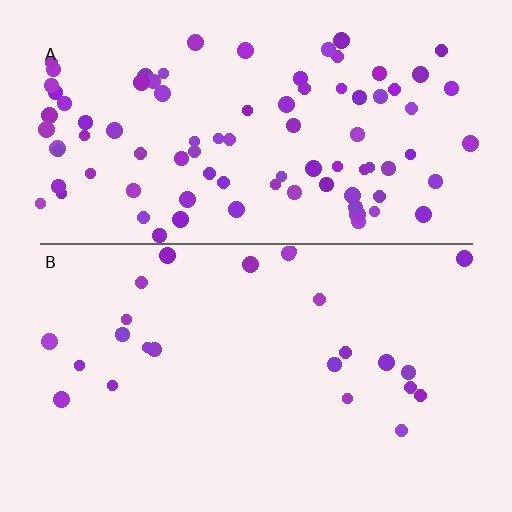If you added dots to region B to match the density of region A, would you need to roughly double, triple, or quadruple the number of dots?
Approximately quadruple.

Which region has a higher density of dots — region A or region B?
A (the top).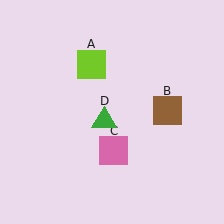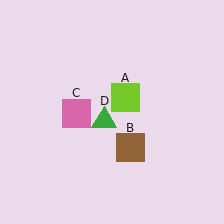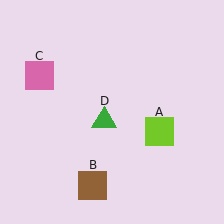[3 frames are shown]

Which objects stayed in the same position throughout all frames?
Green triangle (object D) remained stationary.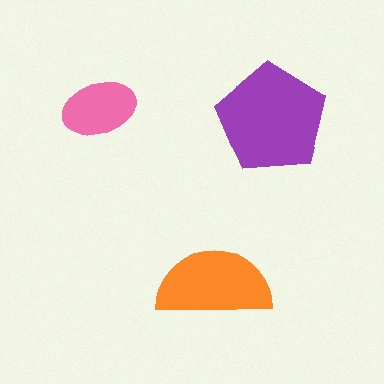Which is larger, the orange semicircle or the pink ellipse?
The orange semicircle.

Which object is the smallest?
The pink ellipse.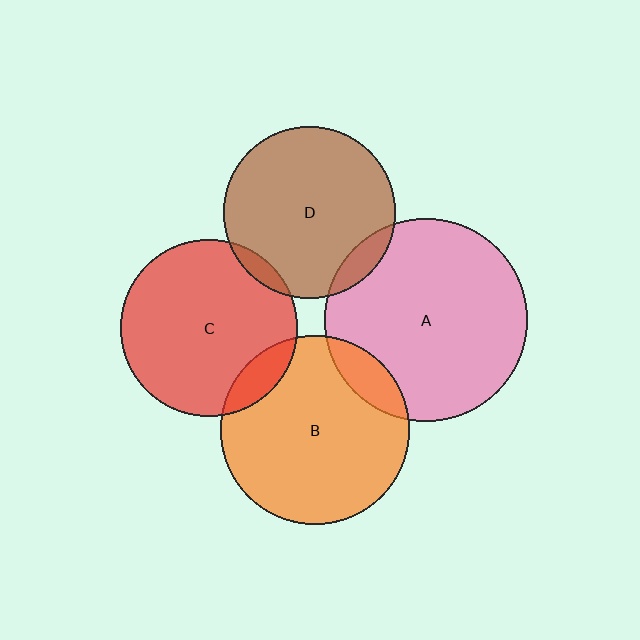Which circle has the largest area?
Circle A (pink).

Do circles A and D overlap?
Yes.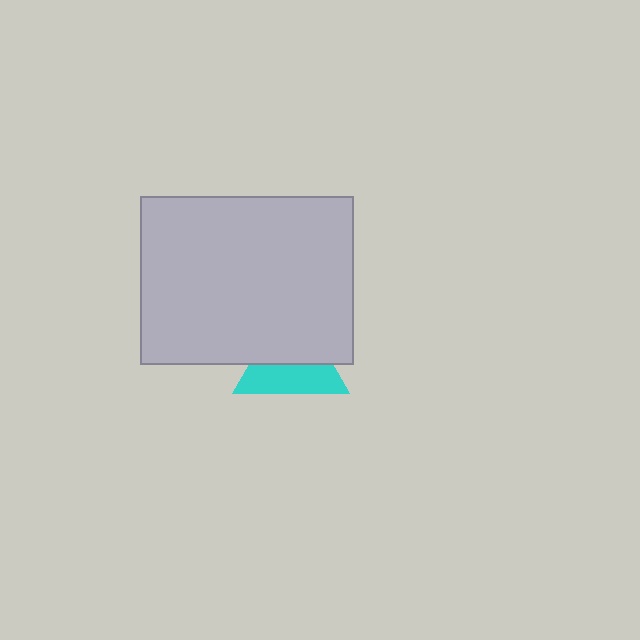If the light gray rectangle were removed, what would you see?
You would see the complete cyan triangle.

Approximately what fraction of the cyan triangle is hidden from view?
Roughly 53% of the cyan triangle is hidden behind the light gray rectangle.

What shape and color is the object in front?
The object in front is a light gray rectangle.